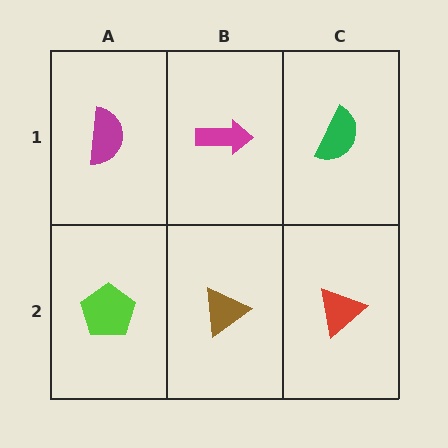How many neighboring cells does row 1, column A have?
2.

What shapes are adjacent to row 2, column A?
A magenta semicircle (row 1, column A), a brown triangle (row 2, column B).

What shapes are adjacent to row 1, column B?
A brown triangle (row 2, column B), a magenta semicircle (row 1, column A), a green semicircle (row 1, column C).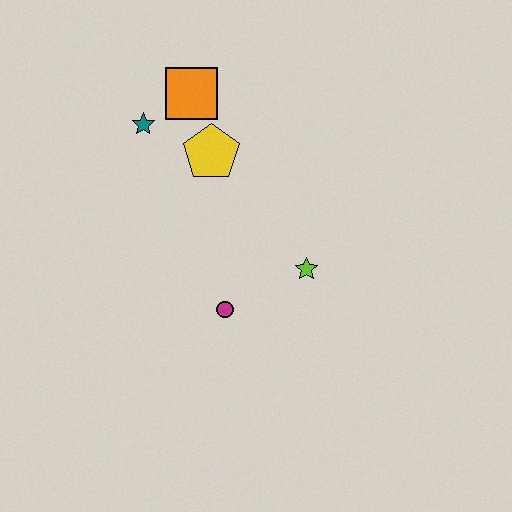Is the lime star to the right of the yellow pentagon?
Yes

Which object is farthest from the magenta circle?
The orange square is farthest from the magenta circle.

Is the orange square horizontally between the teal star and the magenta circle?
Yes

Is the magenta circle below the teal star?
Yes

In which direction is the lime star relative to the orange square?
The lime star is below the orange square.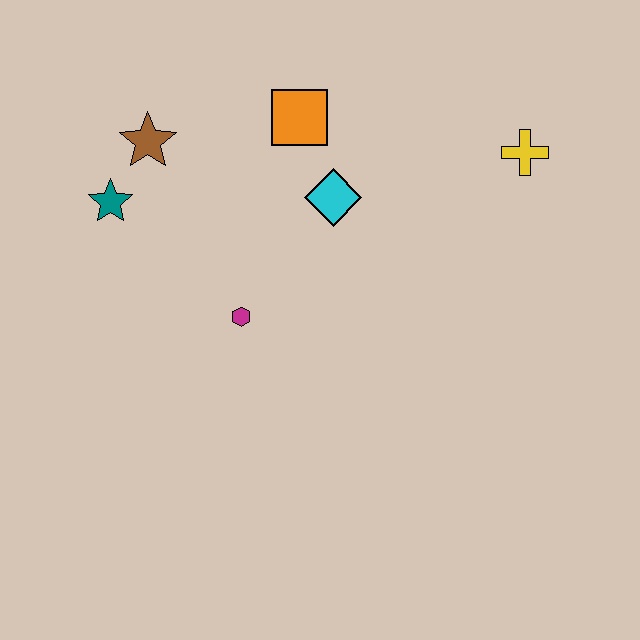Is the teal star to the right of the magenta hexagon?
No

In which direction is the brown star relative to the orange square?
The brown star is to the left of the orange square.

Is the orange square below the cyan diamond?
No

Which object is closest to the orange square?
The cyan diamond is closest to the orange square.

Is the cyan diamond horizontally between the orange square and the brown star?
No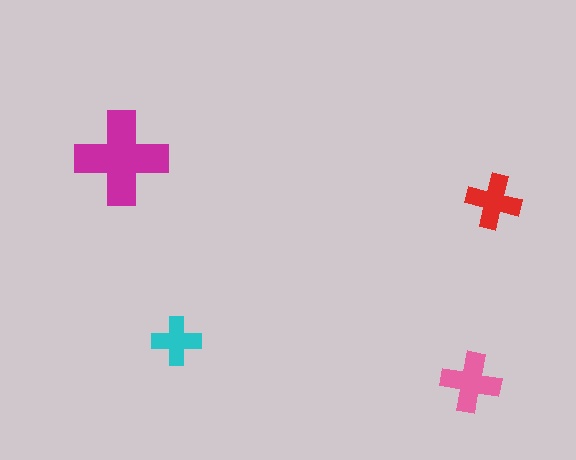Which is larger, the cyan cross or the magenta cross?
The magenta one.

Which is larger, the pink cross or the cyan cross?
The pink one.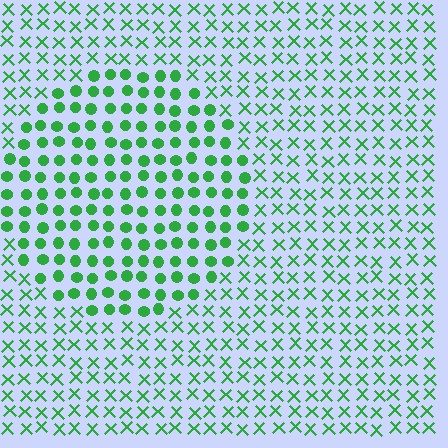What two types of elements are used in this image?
The image uses circles inside the circle region and X marks outside it.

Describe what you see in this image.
The image is filled with small green elements arranged in a uniform grid. A circle-shaped region contains circles, while the surrounding area contains X marks. The boundary is defined purely by the change in element shape.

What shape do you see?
I see a circle.